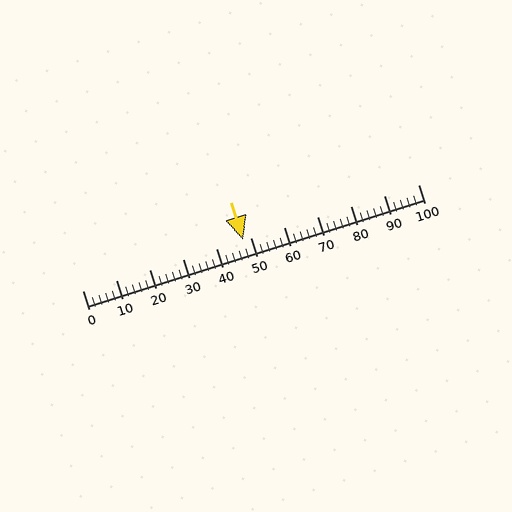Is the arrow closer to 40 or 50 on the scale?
The arrow is closer to 50.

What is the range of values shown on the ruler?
The ruler shows values from 0 to 100.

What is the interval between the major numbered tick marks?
The major tick marks are spaced 10 units apart.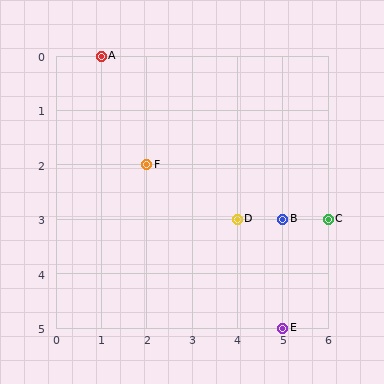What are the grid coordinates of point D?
Point D is at grid coordinates (4, 3).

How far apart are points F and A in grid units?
Points F and A are 1 column and 2 rows apart (about 2.2 grid units diagonally).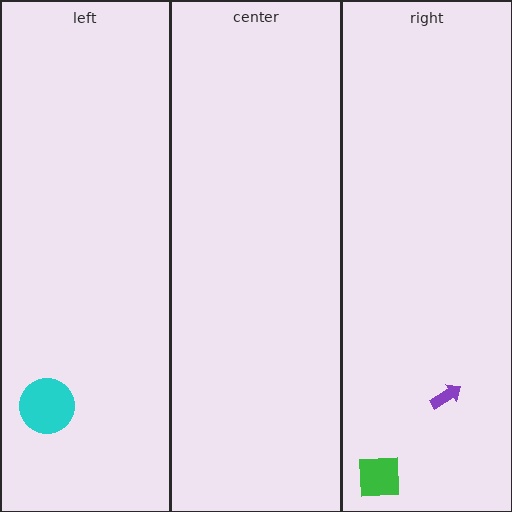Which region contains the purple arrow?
The right region.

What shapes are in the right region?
The purple arrow, the green square.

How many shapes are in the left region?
1.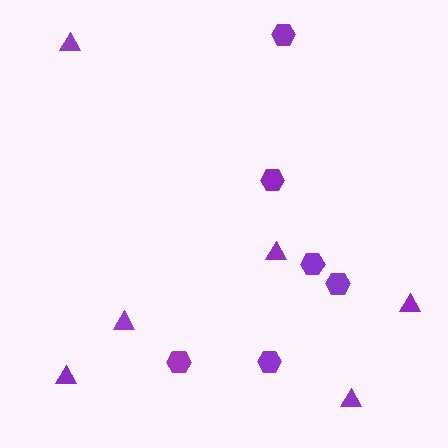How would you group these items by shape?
There are 2 groups: one group of hexagons (6) and one group of triangles (6).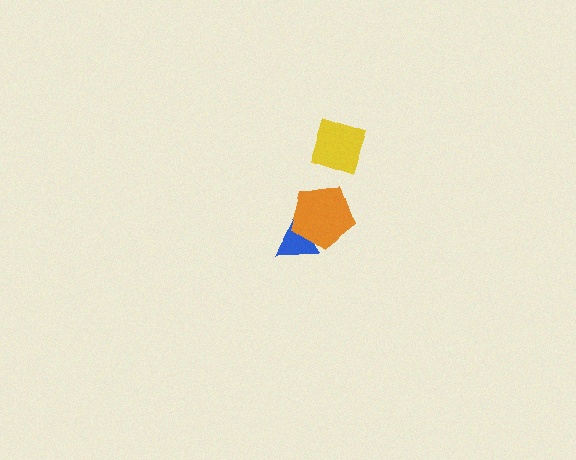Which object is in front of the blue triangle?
The orange pentagon is in front of the blue triangle.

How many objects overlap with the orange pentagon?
1 object overlaps with the orange pentagon.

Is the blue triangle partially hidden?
Yes, it is partially covered by another shape.